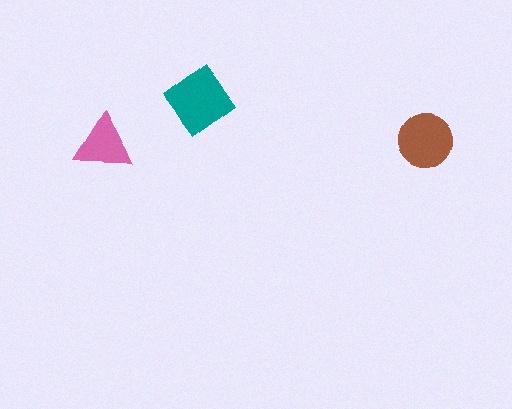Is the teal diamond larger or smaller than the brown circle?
Larger.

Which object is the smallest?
The pink triangle.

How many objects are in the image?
There are 3 objects in the image.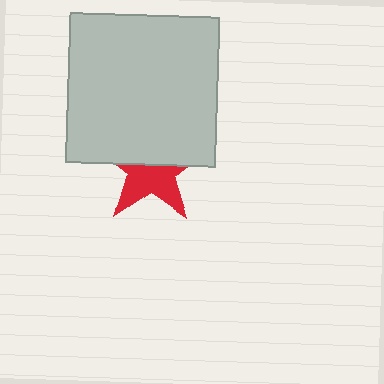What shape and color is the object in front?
The object in front is a light gray square.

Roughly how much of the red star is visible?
About half of it is visible (roughly 48%).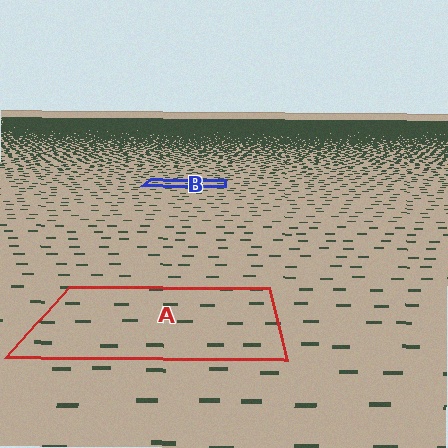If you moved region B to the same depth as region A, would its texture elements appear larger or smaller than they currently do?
They would appear larger. At a closer depth, the same texture elements are projected at a bigger on-screen size.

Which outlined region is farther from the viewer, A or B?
Region B is farther from the viewer — the texture elements inside it appear smaller and more densely packed.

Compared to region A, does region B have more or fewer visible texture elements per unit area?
Region B has more texture elements per unit area — they are packed more densely because it is farther away.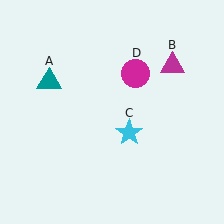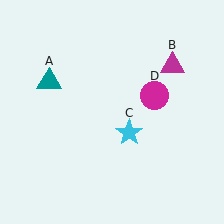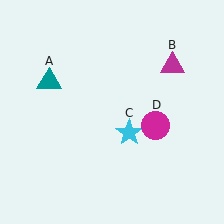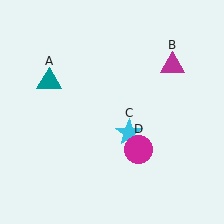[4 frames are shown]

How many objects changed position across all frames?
1 object changed position: magenta circle (object D).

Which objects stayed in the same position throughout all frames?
Teal triangle (object A) and magenta triangle (object B) and cyan star (object C) remained stationary.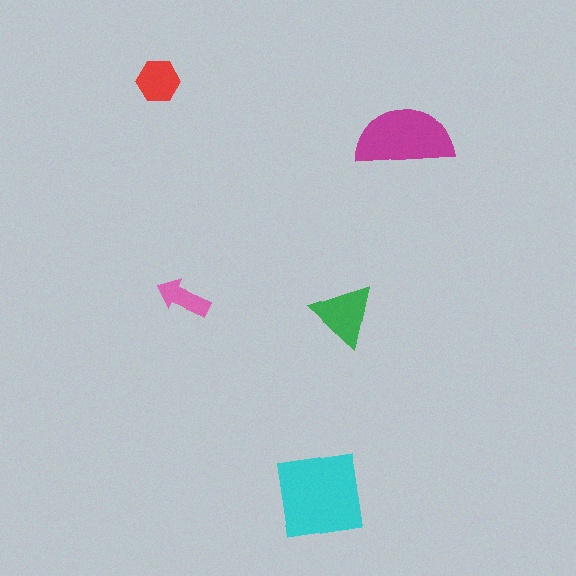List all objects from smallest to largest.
The pink arrow, the red hexagon, the green triangle, the magenta semicircle, the cyan square.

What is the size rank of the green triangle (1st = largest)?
3rd.